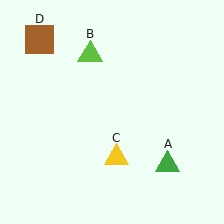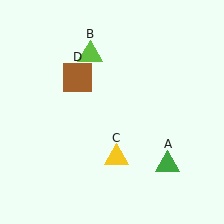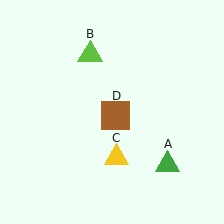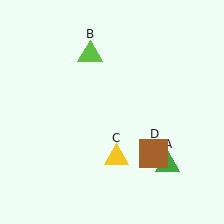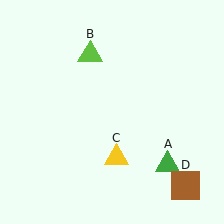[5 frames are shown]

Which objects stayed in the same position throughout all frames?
Green triangle (object A) and lime triangle (object B) and yellow triangle (object C) remained stationary.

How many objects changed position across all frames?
1 object changed position: brown square (object D).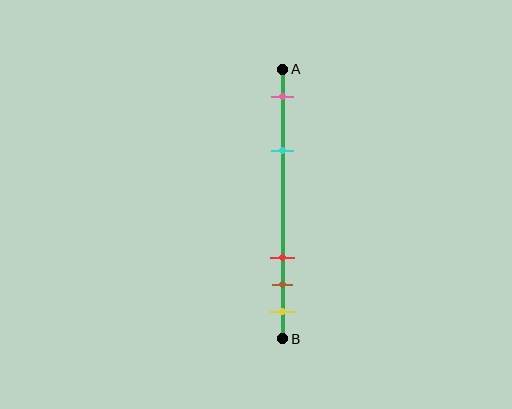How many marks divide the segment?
There are 5 marks dividing the segment.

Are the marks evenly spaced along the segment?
No, the marks are not evenly spaced.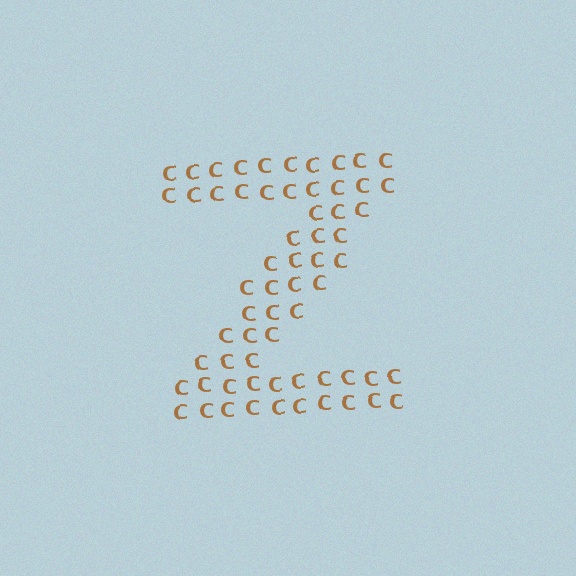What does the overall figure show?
The overall figure shows the letter Z.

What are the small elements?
The small elements are letter C's.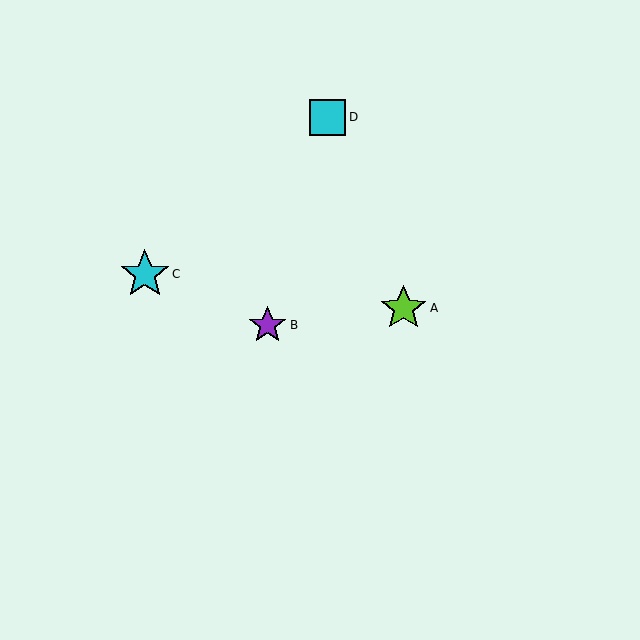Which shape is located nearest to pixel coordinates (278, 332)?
The purple star (labeled B) at (268, 325) is nearest to that location.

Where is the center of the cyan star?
The center of the cyan star is at (145, 274).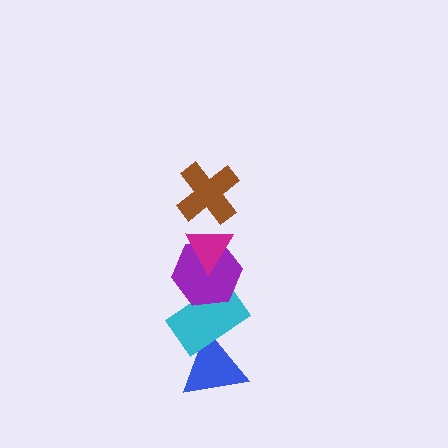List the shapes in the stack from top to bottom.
From top to bottom: the brown cross, the magenta triangle, the purple hexagon, the cyan rectangle, the blue triangle.